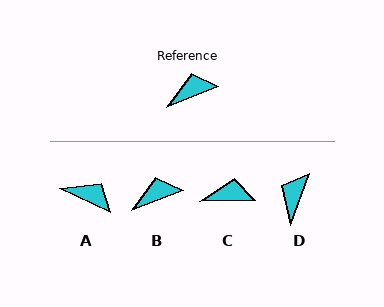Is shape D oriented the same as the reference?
No, it is off by about 49 degrees.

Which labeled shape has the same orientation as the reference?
B.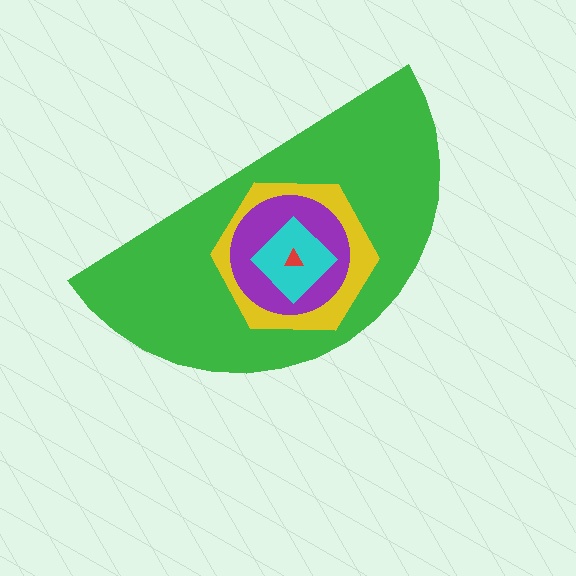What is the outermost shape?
The green semicircle.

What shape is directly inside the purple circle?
The cyan diamond.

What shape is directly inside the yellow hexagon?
The purple circle.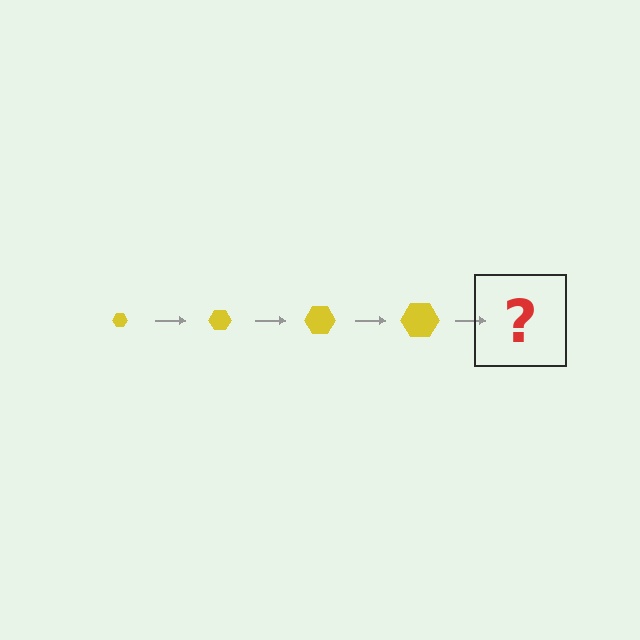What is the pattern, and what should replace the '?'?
The pattern is that the hexagon gets progressively larger each step. The '?' should be a yellow hexagon, larger than the previous one.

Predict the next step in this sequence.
The next step is a yellow hexagon, larger than the previous one.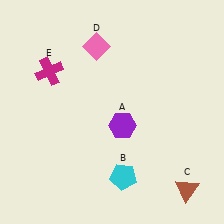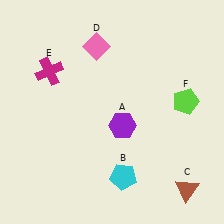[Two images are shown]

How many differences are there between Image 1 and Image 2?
There is 1 difference between the two images.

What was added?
A lime pentagon (F) was added in Image 2.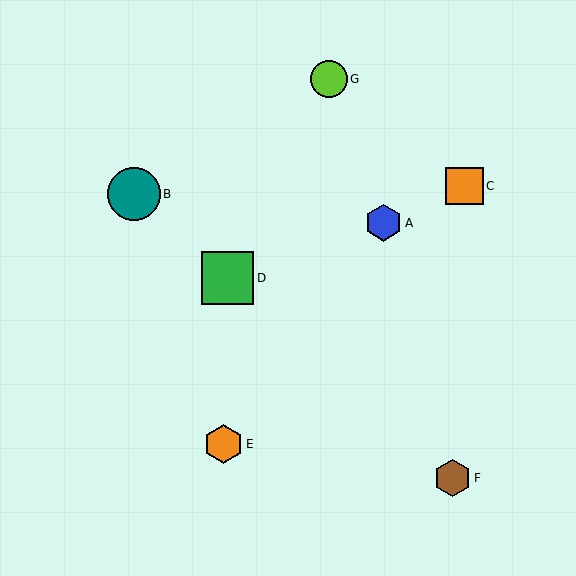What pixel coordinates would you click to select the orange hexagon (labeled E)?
Click at (223, 444) to select the orange hexagon E.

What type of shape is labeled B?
Shape B is a teal circle.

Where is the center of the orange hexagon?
The center of the orange hexagon is at (223, 444).